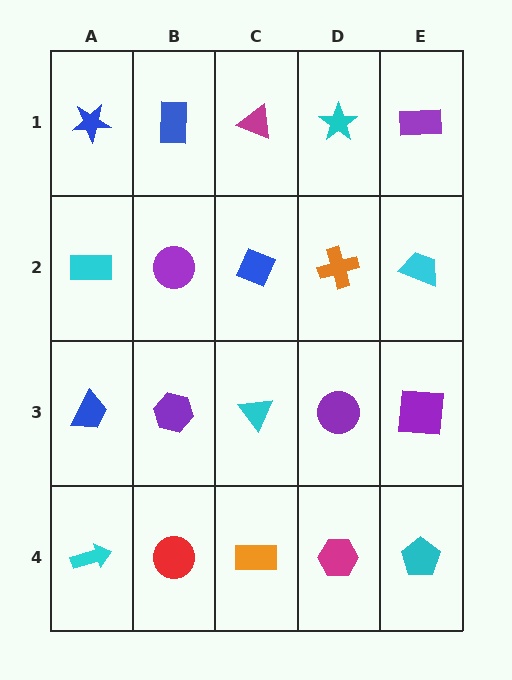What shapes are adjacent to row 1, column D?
An orange cross (row 2, column D), a magenta triangle (row 1, column C), a purple rectangle (row 1, column E).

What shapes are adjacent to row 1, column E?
A cyan trapezoid (row 2, column E), a cyan star (row 1, column D).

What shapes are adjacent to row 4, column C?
A cyan triangle (row 3, column C), a red circle (row 4, column B), a magenta hexagon (row 4, column D).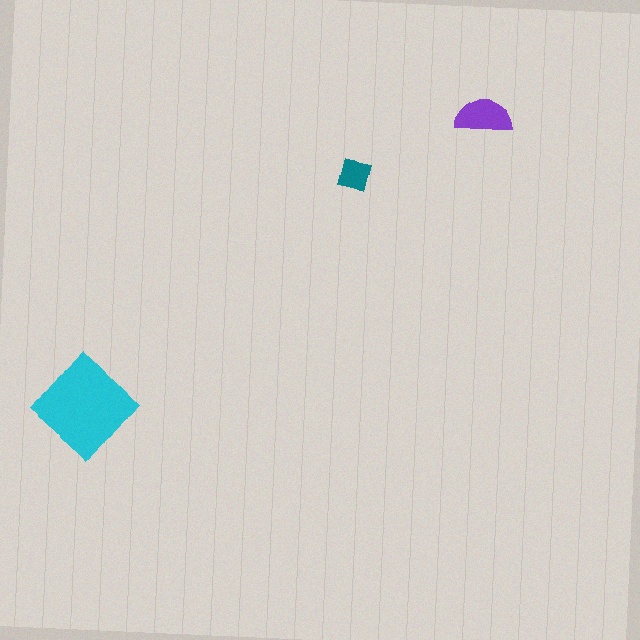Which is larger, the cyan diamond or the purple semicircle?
The cyan diamond.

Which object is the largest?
The cyan diamond.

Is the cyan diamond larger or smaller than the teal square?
Larger.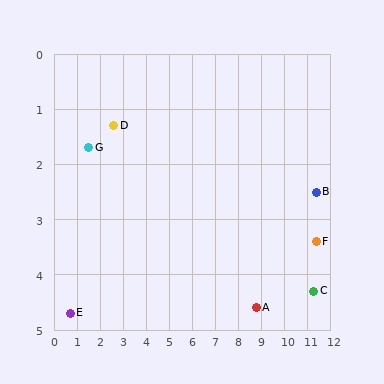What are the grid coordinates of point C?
Point C is at approximately (11.3, 4.3).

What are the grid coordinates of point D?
Point D is at approximately (2.6, 1.3).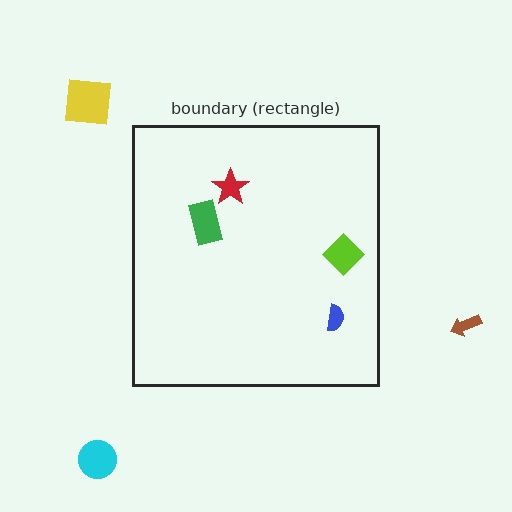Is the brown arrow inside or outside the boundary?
Outside.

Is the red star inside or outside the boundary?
Inside.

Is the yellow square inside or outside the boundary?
Outside.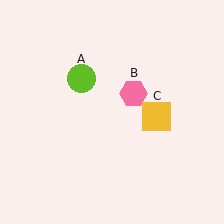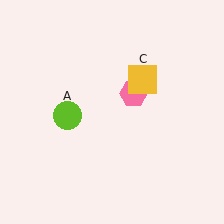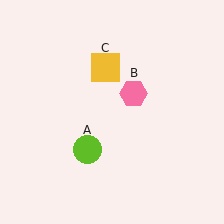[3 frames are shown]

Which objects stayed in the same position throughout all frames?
Pink hexagon (object B) remained stationary.